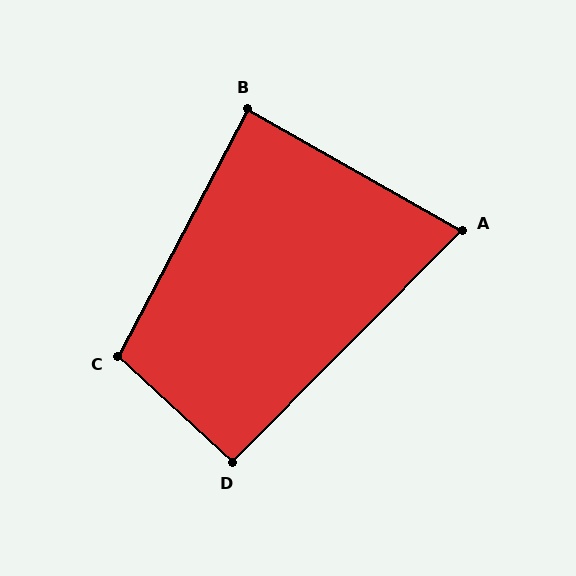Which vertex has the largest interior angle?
C, at approximately 105 degrees.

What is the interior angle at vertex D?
Approximately 92 degrees (approximately right).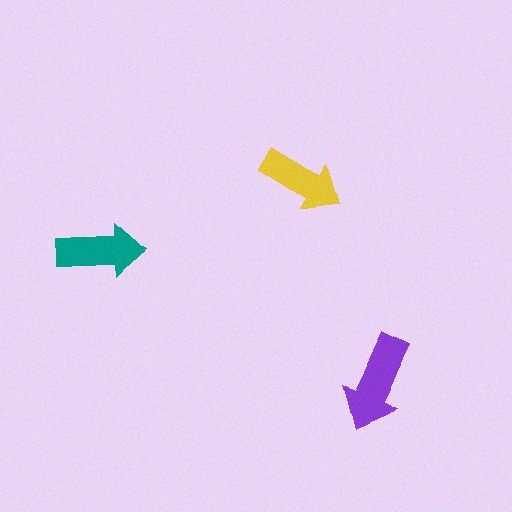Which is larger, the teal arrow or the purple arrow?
The purple one.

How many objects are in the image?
There are 3 objects in the image.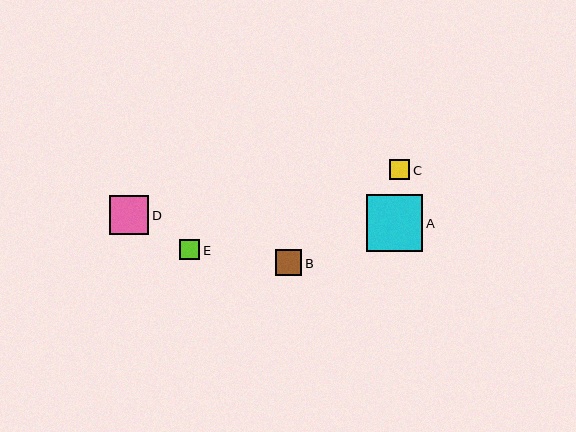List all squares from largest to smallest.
From largest to smallest: A, D, B, E, C.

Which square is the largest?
Square A is the largest with a size of approximately 56 pixels.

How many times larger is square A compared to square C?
Square A is approximately 2.8 times the size of square C.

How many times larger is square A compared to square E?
Square A is approximately 2.8 times the size of square E.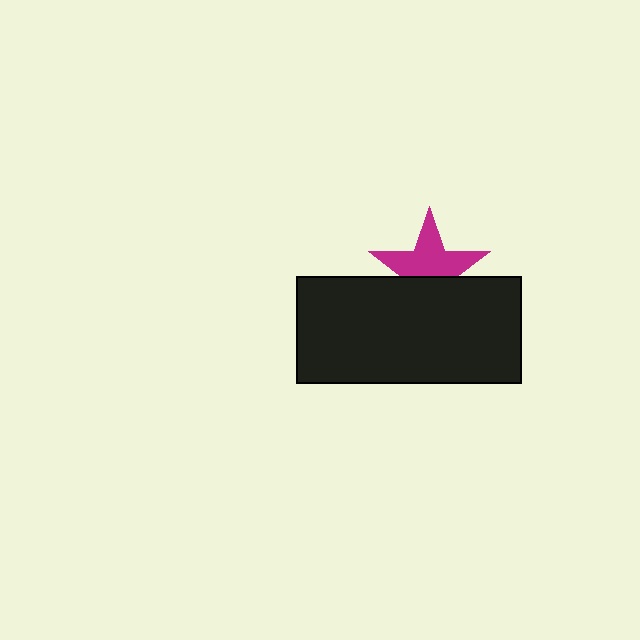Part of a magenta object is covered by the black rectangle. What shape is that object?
It is a star.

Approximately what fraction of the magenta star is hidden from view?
Roughly 41% of the magenta star is hidden behind the black rectangle.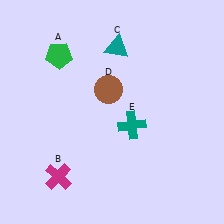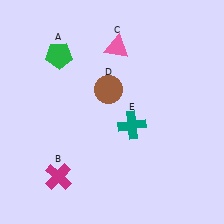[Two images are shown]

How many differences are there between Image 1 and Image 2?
There is 1 difference between the two images.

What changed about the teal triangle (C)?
In Image 1, C is teal. In Image 2, it changed to pink.